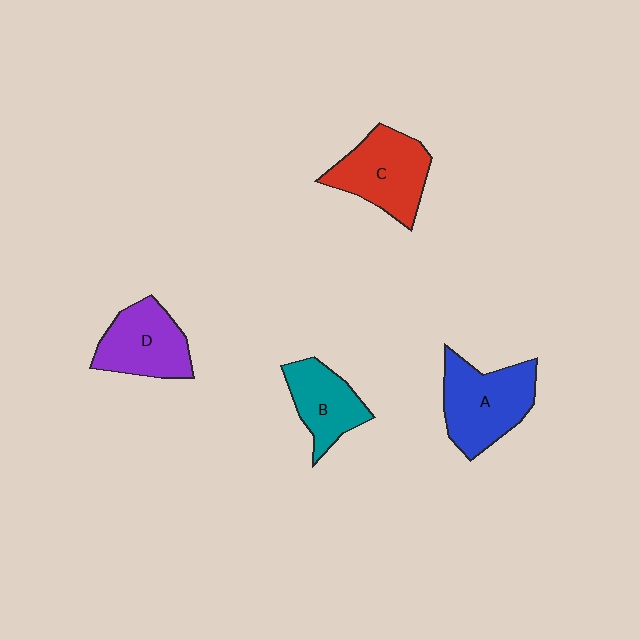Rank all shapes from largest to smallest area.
From largest to smallest: A (blue), C (red), D (purple), B (teal).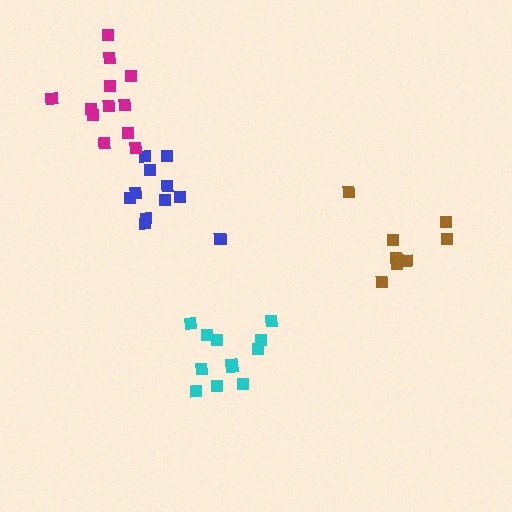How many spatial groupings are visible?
There are 4 spatial groupings.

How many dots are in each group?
Group 1: 12 dots, Group 2: 11 dots, Group 3: 9 dots, Group 4: 12 dots (44 total).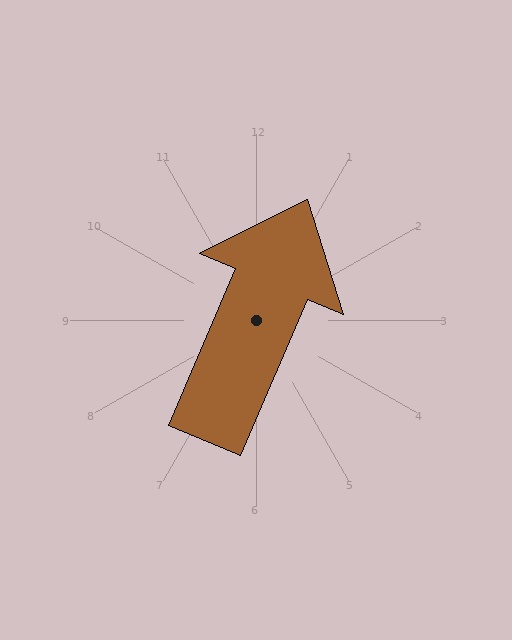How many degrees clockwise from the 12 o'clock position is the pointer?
Approximately 23 degrees.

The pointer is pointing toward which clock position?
Roughly 1 o'clock.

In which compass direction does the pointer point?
Northeast.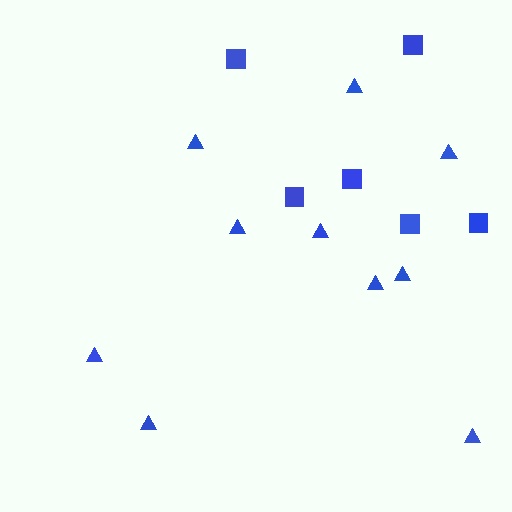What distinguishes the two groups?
There are 2 groups: one group of squares (6) and one group of triangles (10).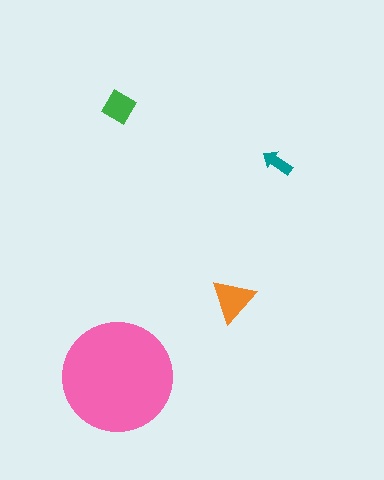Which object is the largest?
The pink circle.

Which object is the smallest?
The teal arrow.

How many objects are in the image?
There are 4 objects in the image.